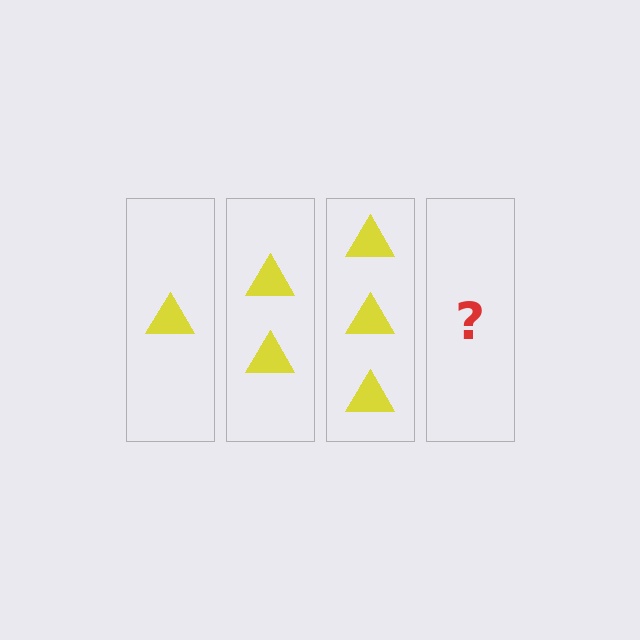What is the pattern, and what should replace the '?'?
The pattern is that each step adds one more triangle. The '?' should be 4 triangles.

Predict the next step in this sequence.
The next step is 4 triangles.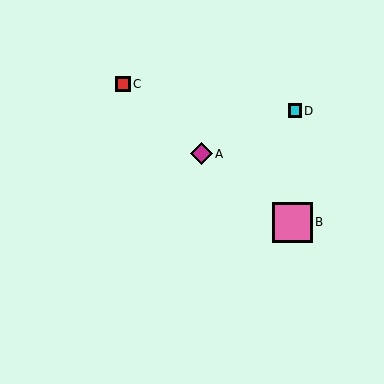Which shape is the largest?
The pink square (labeled B) is the largest.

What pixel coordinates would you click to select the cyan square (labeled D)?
Click at (295, 111) to select the cyan square D.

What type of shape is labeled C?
Shape C is a red square.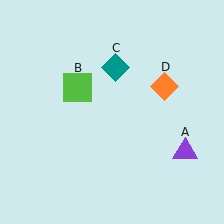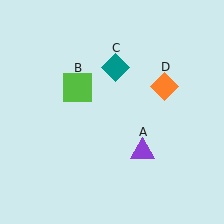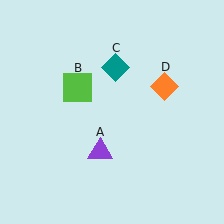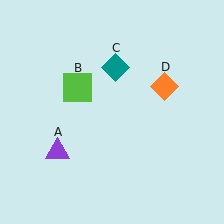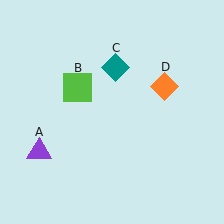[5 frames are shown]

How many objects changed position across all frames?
1 object changed position: purple triangle (object A).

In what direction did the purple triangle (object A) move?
The purple triangle (object A) moved left.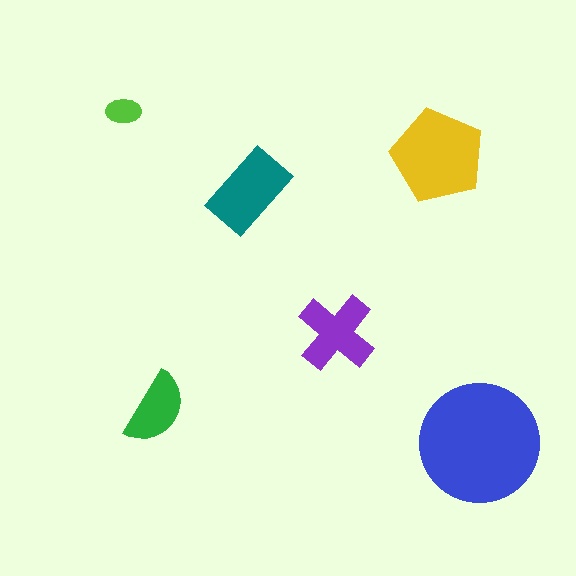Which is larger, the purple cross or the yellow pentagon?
The yellow pentagon.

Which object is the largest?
The blue circle.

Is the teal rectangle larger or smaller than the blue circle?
Smaller.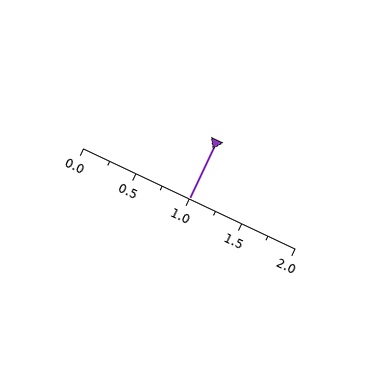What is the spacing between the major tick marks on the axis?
The major ticks are spaced 0.5 apart.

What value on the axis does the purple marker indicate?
The marker indicates approximately 1.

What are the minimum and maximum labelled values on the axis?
The axis runs from 0.0 to 2.0.